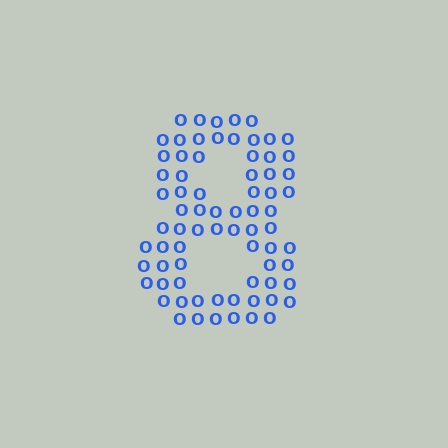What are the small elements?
The small elements are letter O's.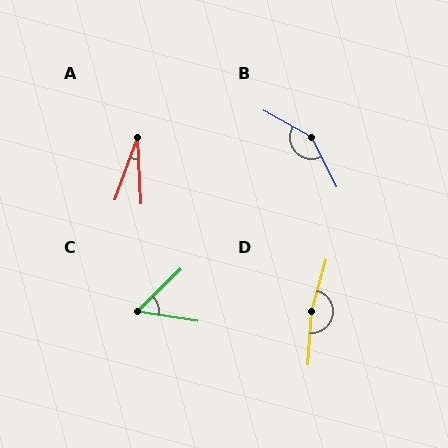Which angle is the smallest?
A, at approximately 23 degrees.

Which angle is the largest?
D, at approximately 168 degrees.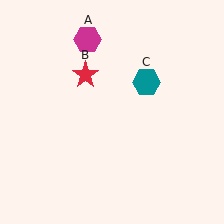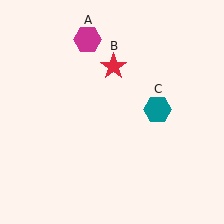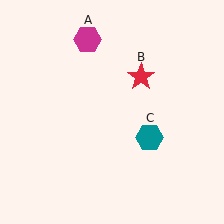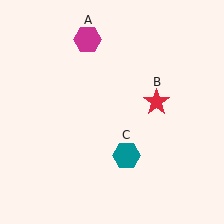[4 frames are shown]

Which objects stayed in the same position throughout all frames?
Magenta hexagon (object A) remained stationary.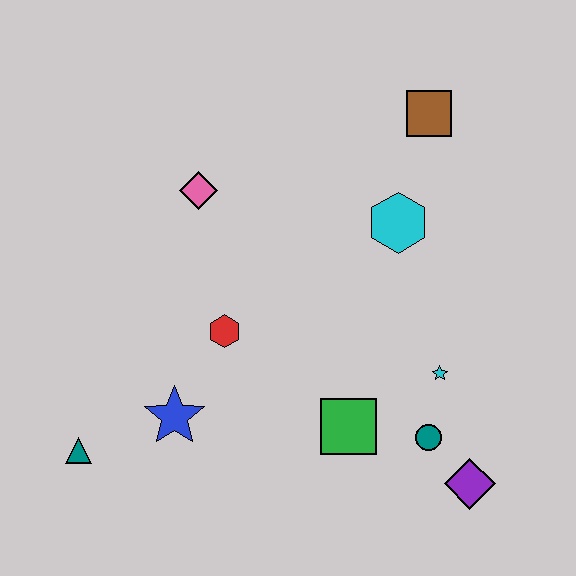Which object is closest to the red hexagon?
The blue star is closest to the red hexagon.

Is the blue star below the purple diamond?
No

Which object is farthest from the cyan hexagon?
The teal triangle is farthest from the cyan hexagon.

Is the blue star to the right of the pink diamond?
No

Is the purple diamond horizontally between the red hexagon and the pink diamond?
No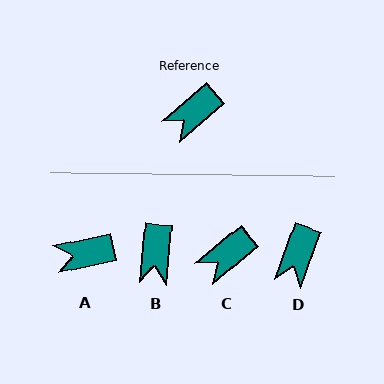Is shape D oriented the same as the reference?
No, it is off by about 30 degrees.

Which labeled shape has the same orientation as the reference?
C.